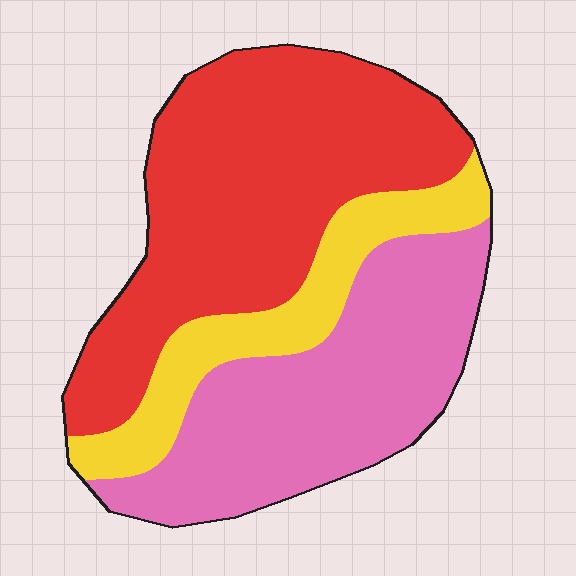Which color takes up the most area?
Red, at roughly 45%.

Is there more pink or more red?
Red.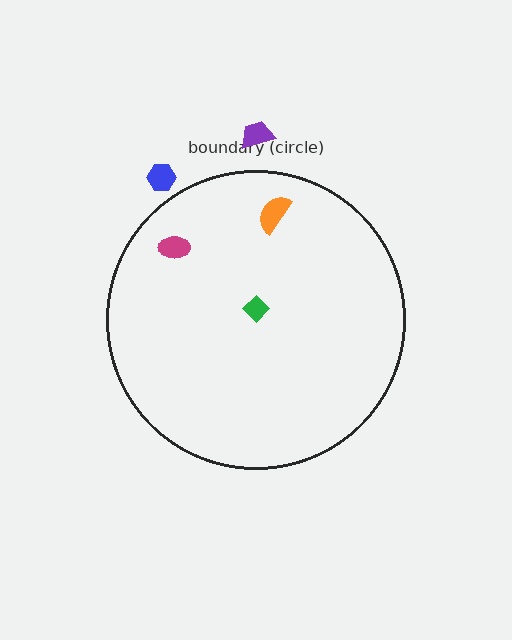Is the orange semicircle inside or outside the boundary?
Inside.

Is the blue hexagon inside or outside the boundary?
Outside.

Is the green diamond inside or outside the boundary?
Inside.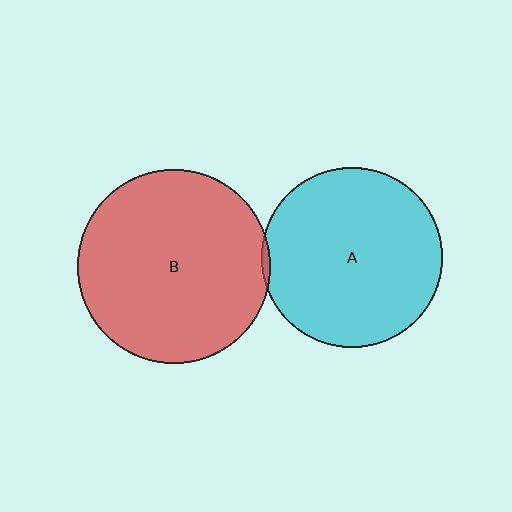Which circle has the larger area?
Circle B (red).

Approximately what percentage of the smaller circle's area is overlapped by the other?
Approximately 5%.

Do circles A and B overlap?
Yes.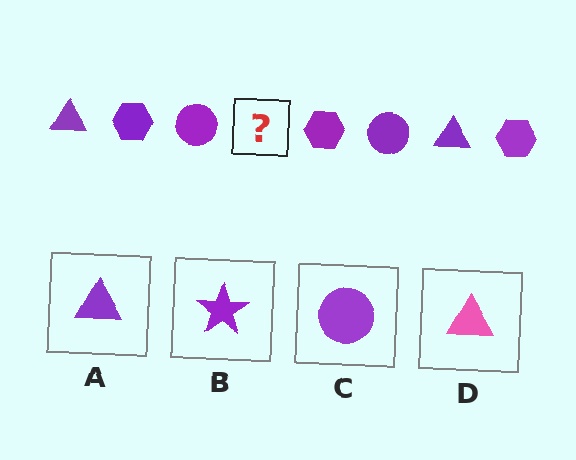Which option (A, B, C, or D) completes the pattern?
A.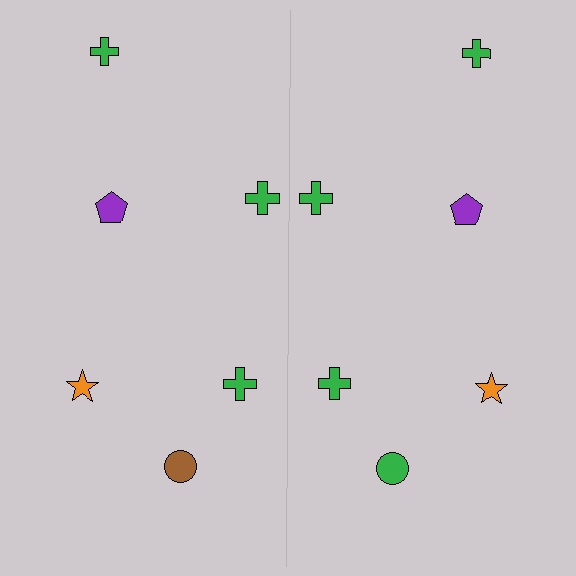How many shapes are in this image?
There are 12 shapes in this image.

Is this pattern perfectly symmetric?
No, the pattern is not perfectly symmetric. The green circle on the right side breaks the symmetry — its mirror counterpart is brown.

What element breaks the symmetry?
The green circle on the right side breaks the symmetry — its mirror counterpart is brown.